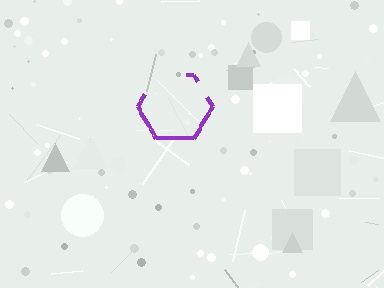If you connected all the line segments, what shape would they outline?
They would outline a hexagon.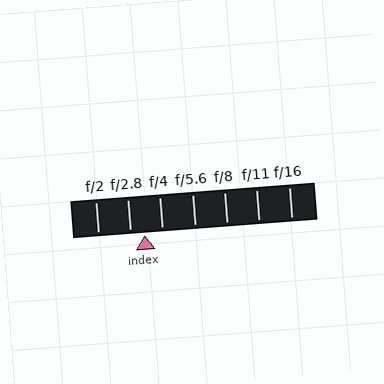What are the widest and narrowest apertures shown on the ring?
The widest aperture shown is f/2 and the narrowest is f/16.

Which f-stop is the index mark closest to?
The index mark is closest to f/2.8.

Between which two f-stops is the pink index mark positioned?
The index mark is between f/2.8 and f/4.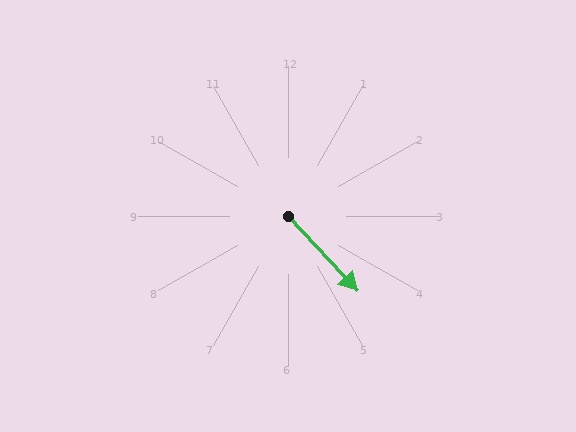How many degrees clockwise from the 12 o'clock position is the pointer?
Approximately 137 degrees.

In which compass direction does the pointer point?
Southeast.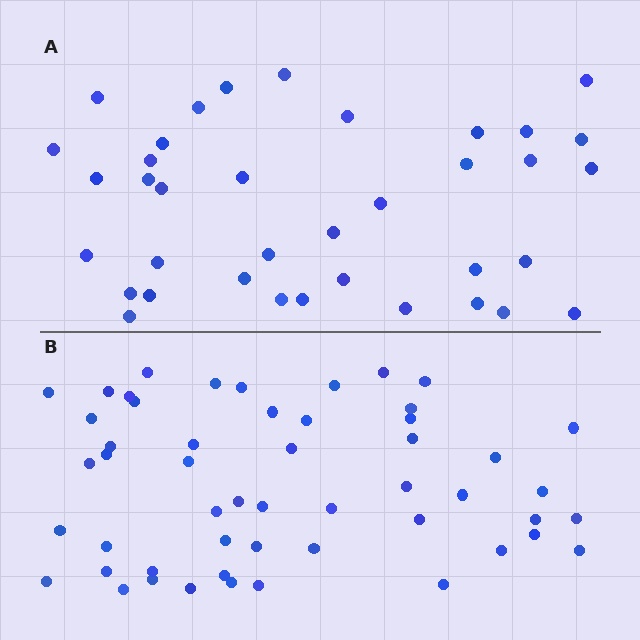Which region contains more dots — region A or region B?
Region B (the bottom region) has more dots.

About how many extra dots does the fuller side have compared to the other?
Region B has approximately 15 more dots than region A.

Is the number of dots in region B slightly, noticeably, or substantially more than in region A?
Region B has noticeably more, but not dramatically so. The ratio is roughly 1.4 to 1.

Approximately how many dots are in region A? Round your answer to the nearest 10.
About 40 dots. (The exact count is 37, which rounds to 40.)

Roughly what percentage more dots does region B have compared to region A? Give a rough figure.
About 40% more.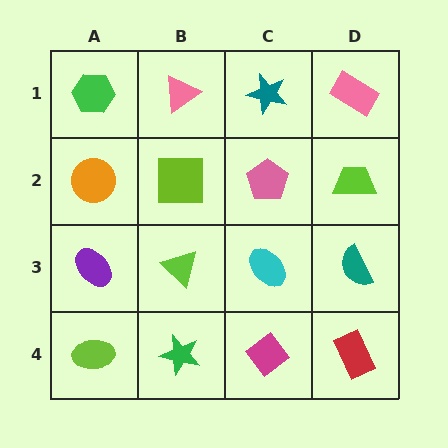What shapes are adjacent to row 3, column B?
A lime square (row 2, column B), a green star (row 4, column B), a purple ellipse (row 3, column A), a cyan ellipse (row 3, column C).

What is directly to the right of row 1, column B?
A teal star.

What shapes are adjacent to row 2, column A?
A green hexagon (row 1, column A), a purple ellipse (row 3, column A), a lime square (row 2, column B).